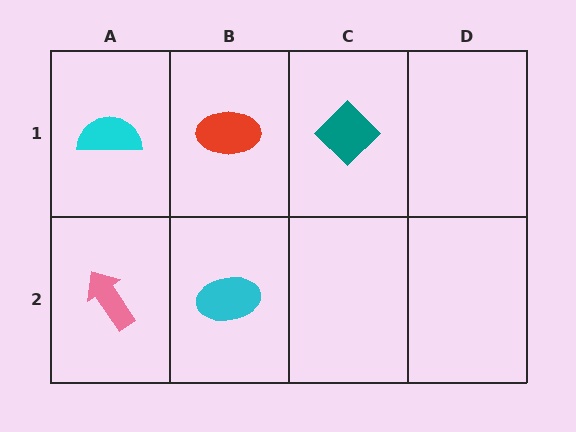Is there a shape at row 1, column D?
No, that cell is empty.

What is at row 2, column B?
A cyan ellipse.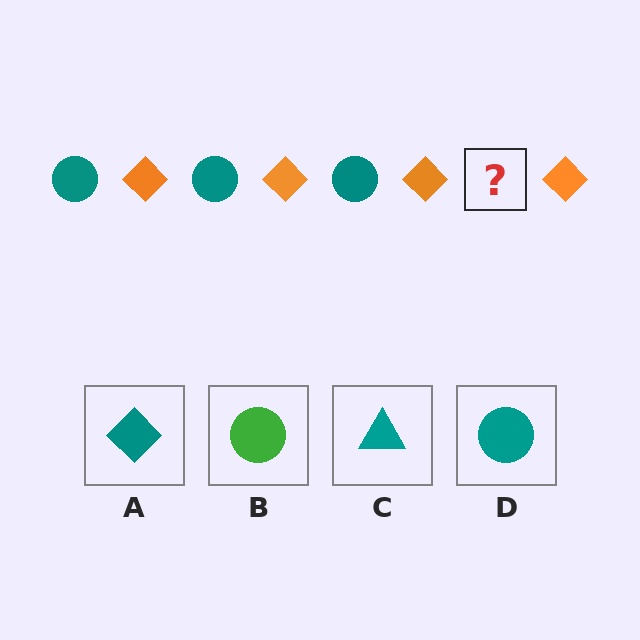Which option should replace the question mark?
Option D.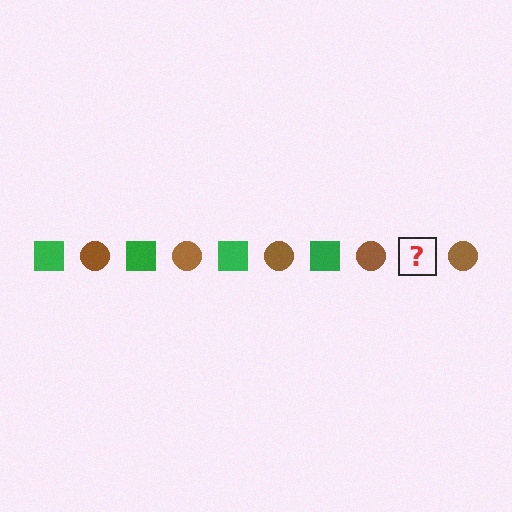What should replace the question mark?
The question mark should be replaced with a green square.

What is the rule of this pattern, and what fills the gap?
The rule is that the pattern alternates between green square and brown circle. The gap should be filled with a green square.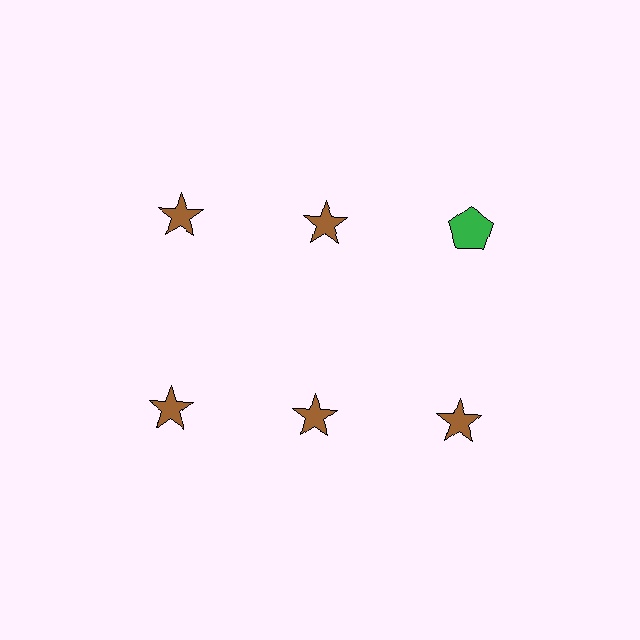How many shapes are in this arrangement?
There are 6 shapes arranged in a grid pattern.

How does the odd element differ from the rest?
It differs in both color (green instead of brown) and shape (pentagon instead of star).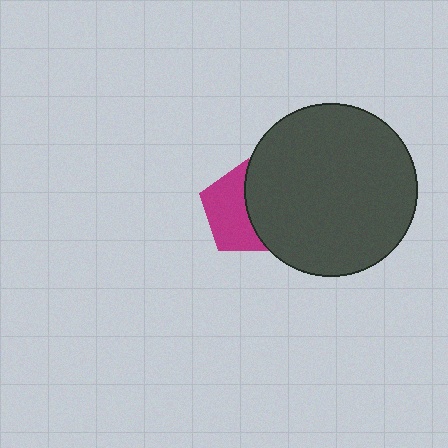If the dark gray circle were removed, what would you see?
You would see the complete magenta pentagon.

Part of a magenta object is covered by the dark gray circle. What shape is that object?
It is a pentagon.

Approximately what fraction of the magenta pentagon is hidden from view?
Roughly 48% of the magenta pentagon is hidden behind the dark gray circle.